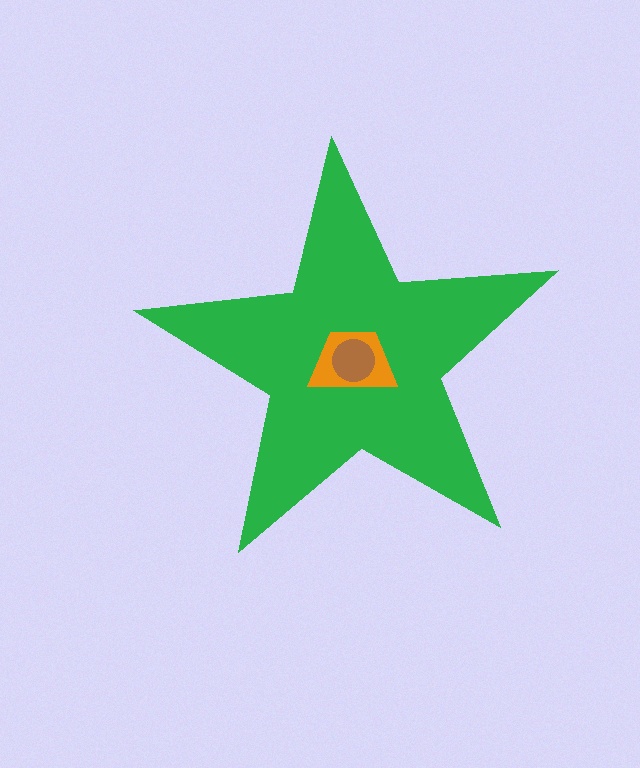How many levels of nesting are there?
3.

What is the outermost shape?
The green star.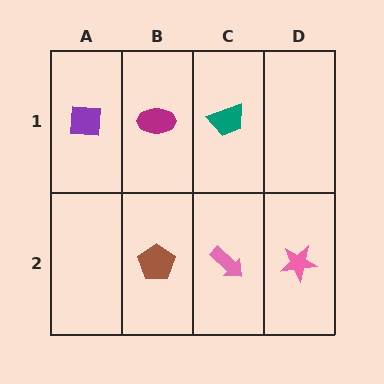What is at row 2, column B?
A brown pentagon.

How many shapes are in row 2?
3 shapes.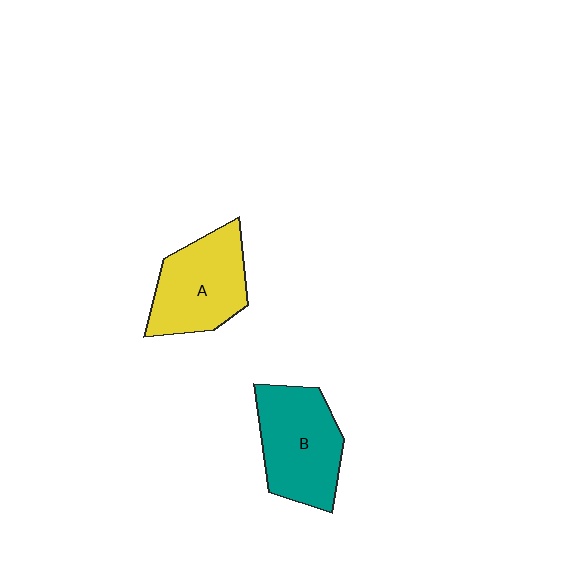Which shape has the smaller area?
Shape A (yellow).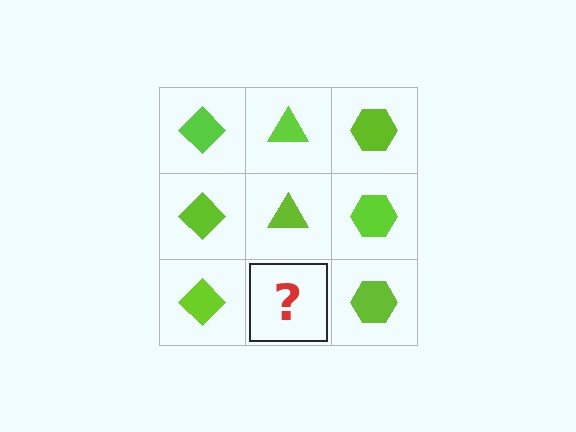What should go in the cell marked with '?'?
The missing cell should contain a lime triangle.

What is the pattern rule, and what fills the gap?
The rule is that each column has a consistent shape. The gap should be filled with a lime triangle.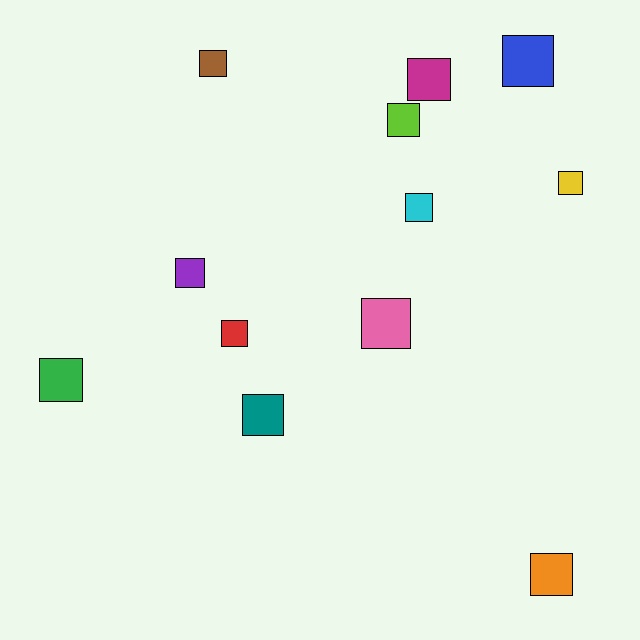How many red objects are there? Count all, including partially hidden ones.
There is 1 red object.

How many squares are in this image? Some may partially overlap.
There are 12 squares.